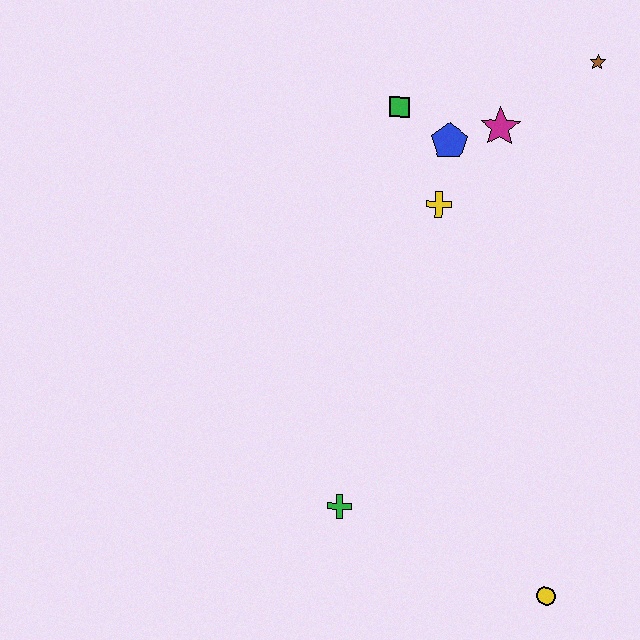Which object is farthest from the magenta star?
The yellow circle is farthest from the magenta star.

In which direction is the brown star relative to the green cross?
The brown star is above the green cross.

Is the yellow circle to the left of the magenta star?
No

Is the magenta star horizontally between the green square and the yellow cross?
No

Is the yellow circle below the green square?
Yes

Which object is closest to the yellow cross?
The blue pentagon is closest to the yellow cross.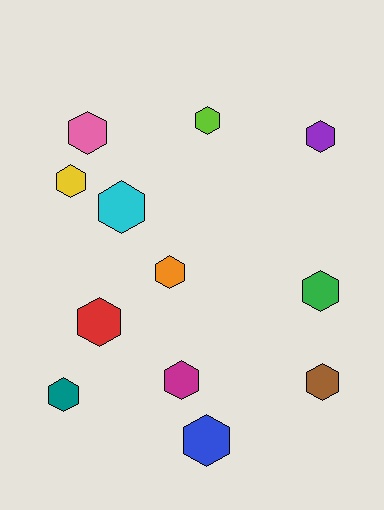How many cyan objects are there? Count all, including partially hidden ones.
There is 1 cyan object.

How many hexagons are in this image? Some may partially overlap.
There are 12 hexagons.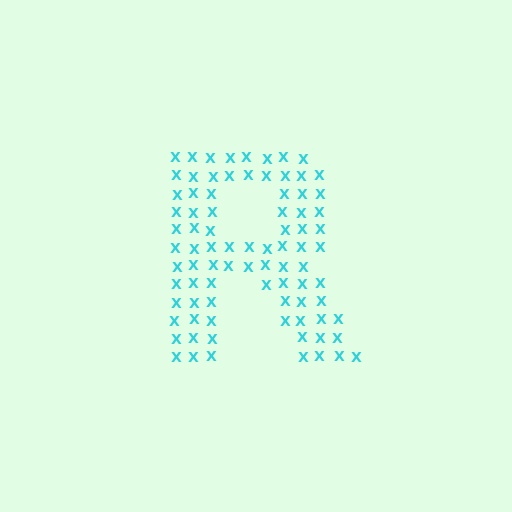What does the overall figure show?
The overall figure shows the letter R.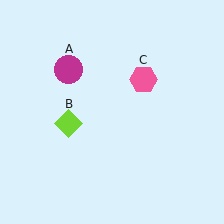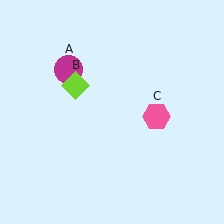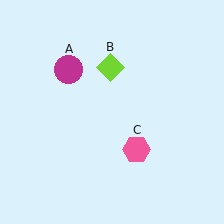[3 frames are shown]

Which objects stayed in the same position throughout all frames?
Magenta circle (object A) remained stationary.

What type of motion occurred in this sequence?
The lime diamond (object B), pink hexagon (object C) rotated clockwise around the center of the scene.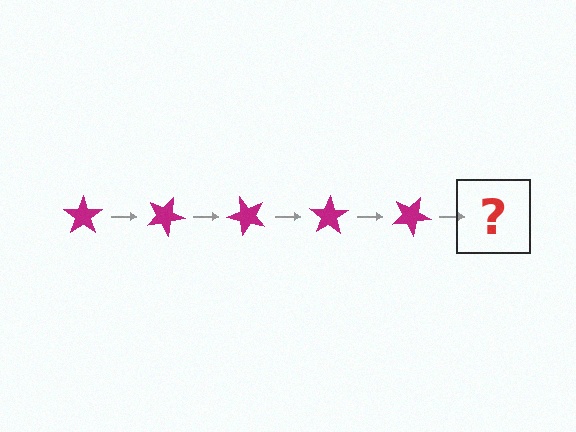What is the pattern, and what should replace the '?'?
The pattern is that the star rotates 25 degrees each step. The '?' should be a magenta star rotated 125 degrees.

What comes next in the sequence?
The next element should be a magenta star rotated 125 degrees.